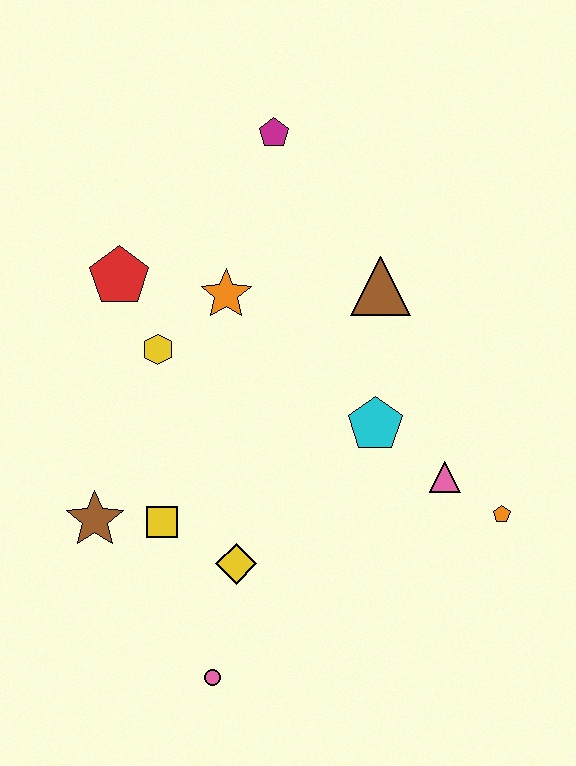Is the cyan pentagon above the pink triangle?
Yes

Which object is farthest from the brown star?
The magenta pentagon is farthest from the brown star.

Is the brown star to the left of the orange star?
Yes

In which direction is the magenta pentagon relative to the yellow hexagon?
The magenta pentagon is above the yellow hexagon.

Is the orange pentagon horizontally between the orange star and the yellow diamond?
No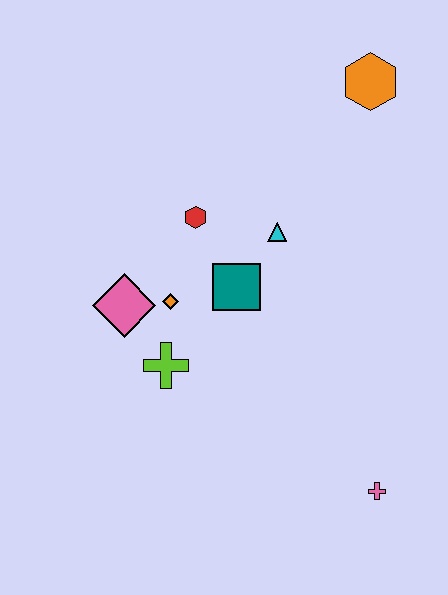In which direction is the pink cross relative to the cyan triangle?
The pink cross is below the cyan triangle.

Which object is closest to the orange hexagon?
The cyan triangle is closest to the orange hexagon.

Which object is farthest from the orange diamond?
The orange hexagon is farthest from the orange diamond.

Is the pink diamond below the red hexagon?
Yes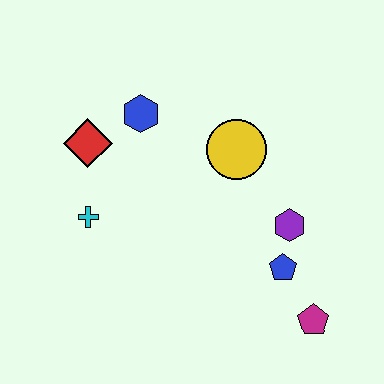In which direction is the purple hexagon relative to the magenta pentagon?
The purple hexagon is above the magenta pentagon.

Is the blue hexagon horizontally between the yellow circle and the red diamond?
Yes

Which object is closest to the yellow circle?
The purple hexagon is closest to the yellow circle.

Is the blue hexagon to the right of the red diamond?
Yes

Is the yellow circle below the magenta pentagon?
No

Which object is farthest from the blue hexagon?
The magenta pentagon is farthest from the blue hexagon.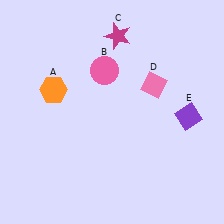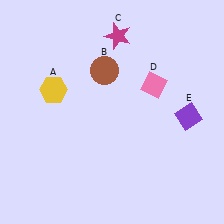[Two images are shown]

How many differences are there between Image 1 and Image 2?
There are 2 differences between the two images.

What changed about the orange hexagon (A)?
In Image 1, A is orange. In Image 2, it changed to yellow.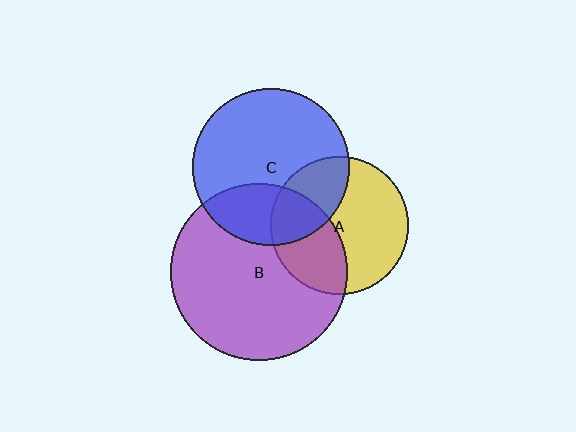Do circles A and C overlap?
Yes.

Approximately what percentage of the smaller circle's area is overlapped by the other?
Approximately 30%.